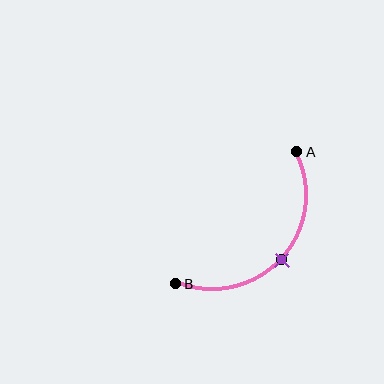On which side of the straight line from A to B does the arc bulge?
The arc bulges below and to the right of the straight line connecting A and B.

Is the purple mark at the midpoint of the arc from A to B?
Yes. The purple mark lies on the arc at equal arc-length from both A and B — it is the arc midpoint.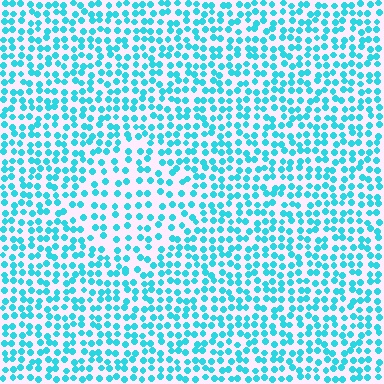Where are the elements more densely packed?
The elements are more densely packed outside the diamond boundary.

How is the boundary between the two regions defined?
The boundary is defined by a change in element density (approximately 1.6x ratio). All elements are the same color, size, and shape.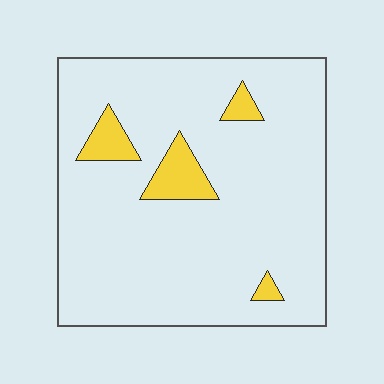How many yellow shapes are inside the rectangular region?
4.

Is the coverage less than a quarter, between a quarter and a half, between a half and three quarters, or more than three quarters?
Less than a quarter.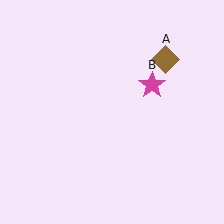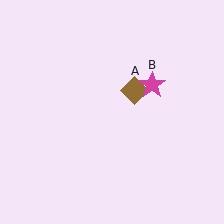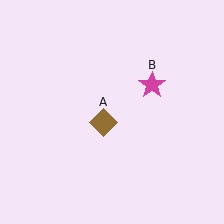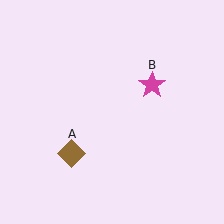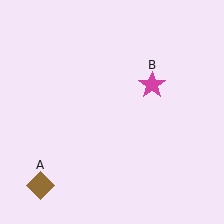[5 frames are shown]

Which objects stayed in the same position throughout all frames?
Magenta star (object B) remained stationary.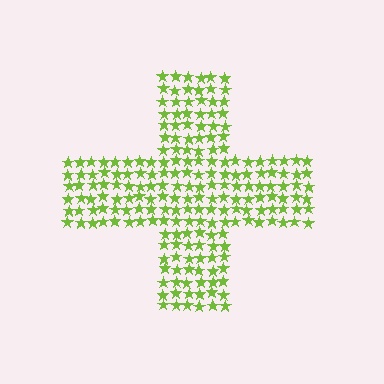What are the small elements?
The small elements are stars.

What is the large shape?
The large shape is a cross.